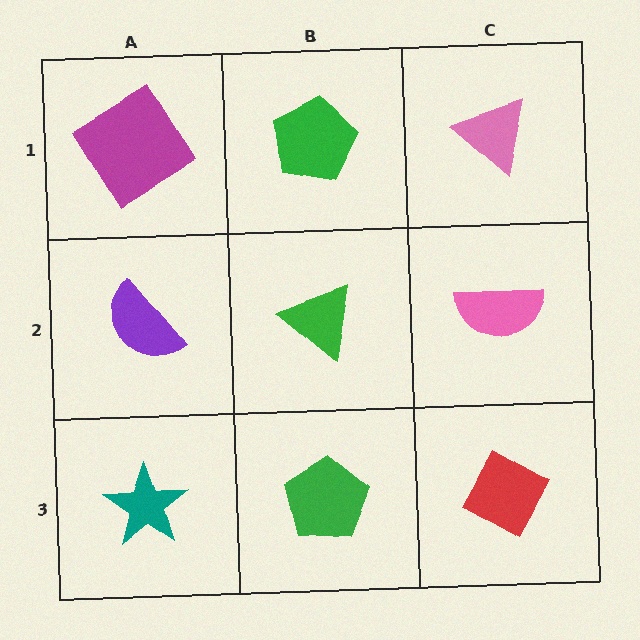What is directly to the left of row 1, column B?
A magenta diamond.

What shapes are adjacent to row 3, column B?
A green triangle (row 2, column B), a teal star (row 3, column A), a red diamond (row 3, column C).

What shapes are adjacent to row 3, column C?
A pink semicircle (row 2, column C), a green pentagon (row 3, column B).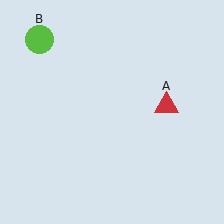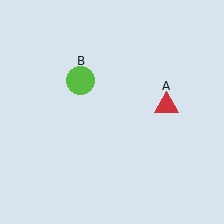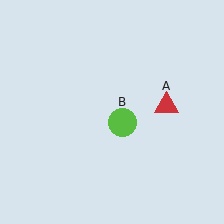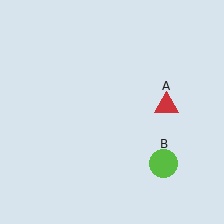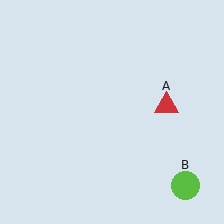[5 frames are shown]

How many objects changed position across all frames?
1 object changed position: lime circle (object B).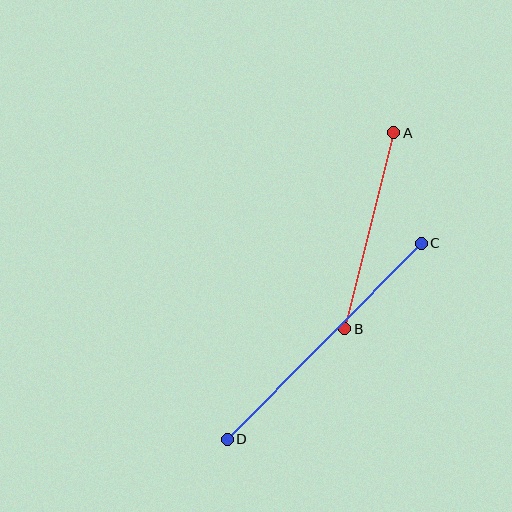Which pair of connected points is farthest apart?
Points C and D are farthest apart.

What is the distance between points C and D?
The distance is approximately 276 pixels.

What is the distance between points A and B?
The distance is approximately 202 pixels.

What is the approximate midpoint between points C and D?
The midpoint is at approximately (324, 341) pixels.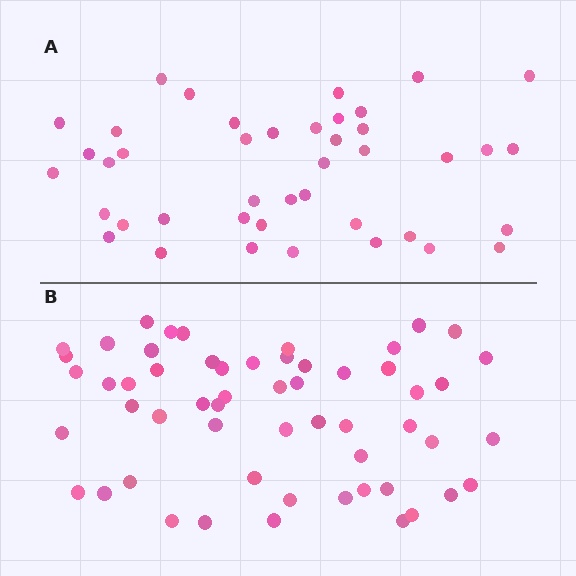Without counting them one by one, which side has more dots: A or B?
Region B (the bottom region) has more dots.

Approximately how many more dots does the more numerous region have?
Region B has approximately 15 more dots than region A.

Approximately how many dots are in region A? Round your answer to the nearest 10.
About 40 dots. (The exact count is 42, which rounds to 40.)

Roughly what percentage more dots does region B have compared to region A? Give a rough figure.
About 35% more.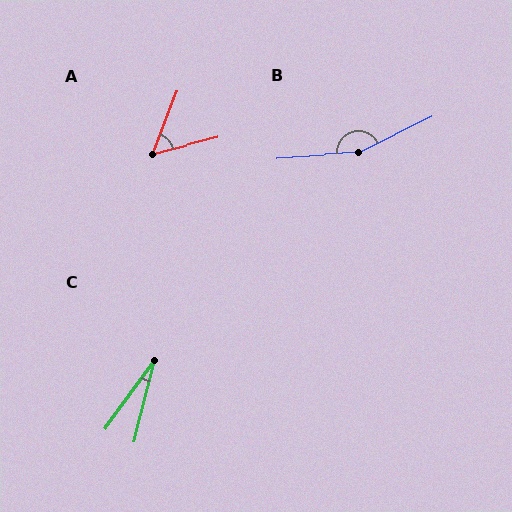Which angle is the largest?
B, at approximately 157 degrees.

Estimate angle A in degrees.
Approximately 54 degrees.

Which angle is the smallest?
C, at approximately 22 degrees.